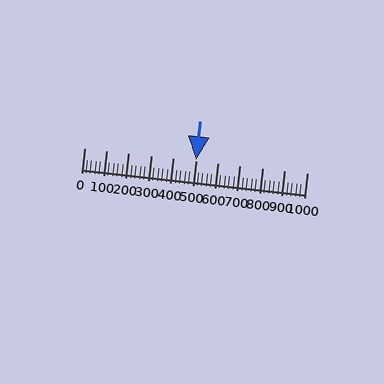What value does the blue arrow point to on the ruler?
The blue arrow points to approximately 500.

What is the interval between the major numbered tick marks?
The major tick marks are spaced 100 units apart.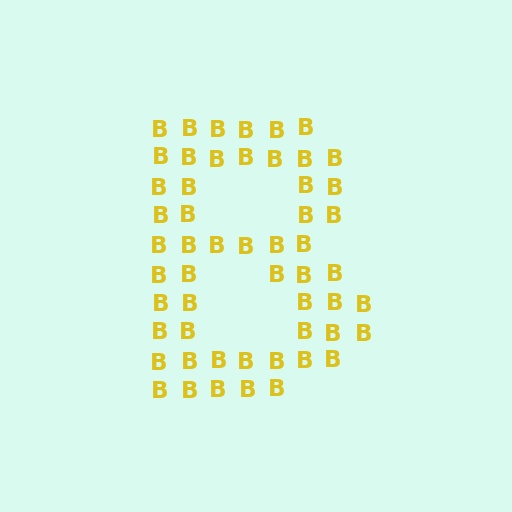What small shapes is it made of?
It is made of small letter B's.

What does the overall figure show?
The overall figure shows the letter B.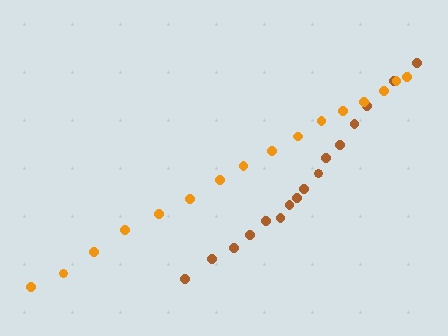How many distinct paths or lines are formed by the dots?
There are 2 distinct paths.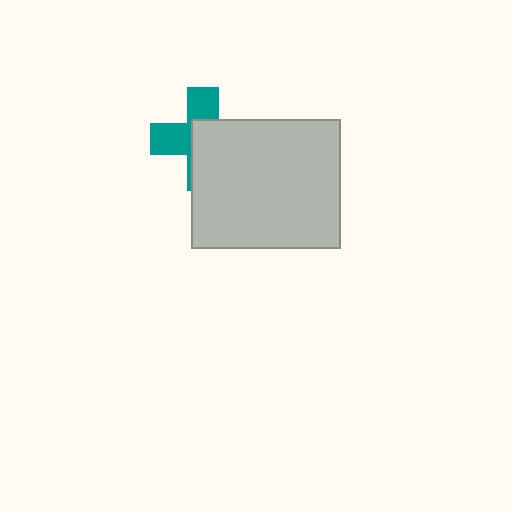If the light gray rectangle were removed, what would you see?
You would see the complete teal cross.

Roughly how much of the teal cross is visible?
A small part of it is visible (roughly 44%).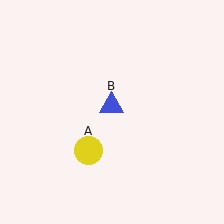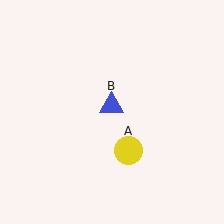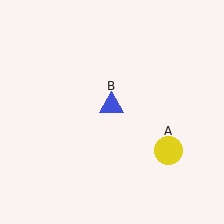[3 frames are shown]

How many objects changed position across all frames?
1 object changed position: yellow circle (object A).